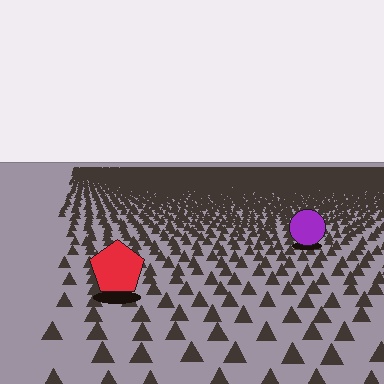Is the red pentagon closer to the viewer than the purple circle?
Yes. The red pentagon is closer — you can tell from the texture gradient: the ground texture is coarser near it.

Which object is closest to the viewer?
The red pentagon is closest. The texture marks near it are larger and more spread out.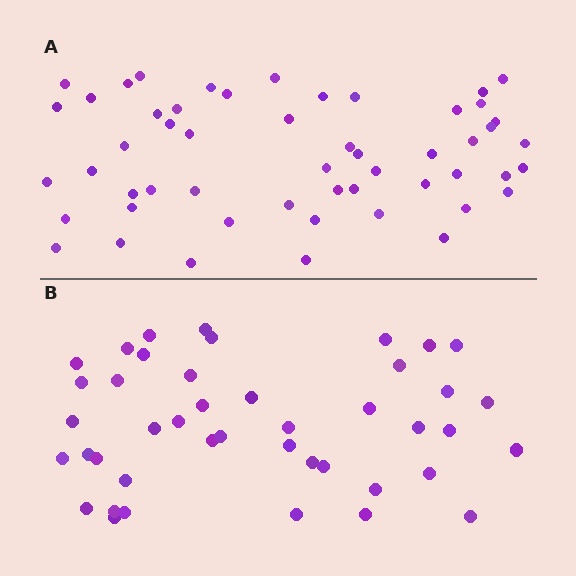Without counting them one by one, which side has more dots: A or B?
Region A (the top region) has more dots.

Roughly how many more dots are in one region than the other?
Region A has roughly 10 or so more dots than region B.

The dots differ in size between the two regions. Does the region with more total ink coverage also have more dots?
No. Region B has more total ink coverage because its dots are larger, but region A actually contains more individual dots. Total area can be misleading — the number of items is what matters here.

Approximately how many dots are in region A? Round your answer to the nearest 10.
About 50 dots. (The exact count is 53, which rounds to 50.)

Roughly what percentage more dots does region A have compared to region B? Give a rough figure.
About 25% more.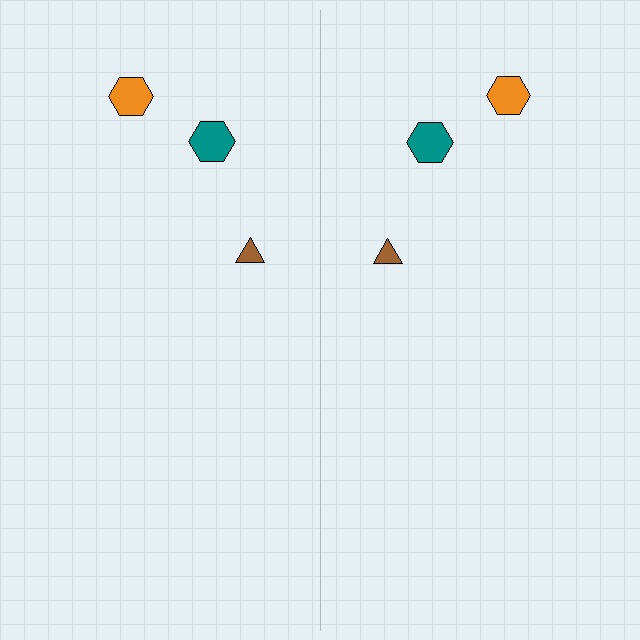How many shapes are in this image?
There are 6 shapes in this image.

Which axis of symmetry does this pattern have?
The pattern has a vertical axis of symmetry running through the center of the image.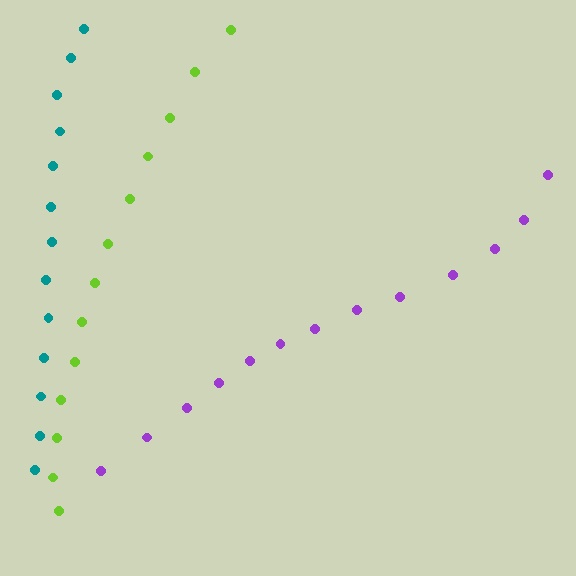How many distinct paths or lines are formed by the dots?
There are 3 distinct paths.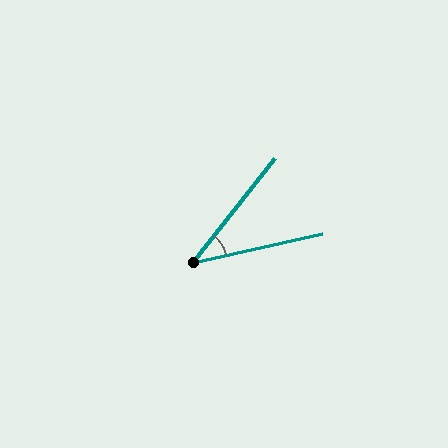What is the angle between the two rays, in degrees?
Approximately 39 degrees.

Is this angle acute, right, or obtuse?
It is acute.